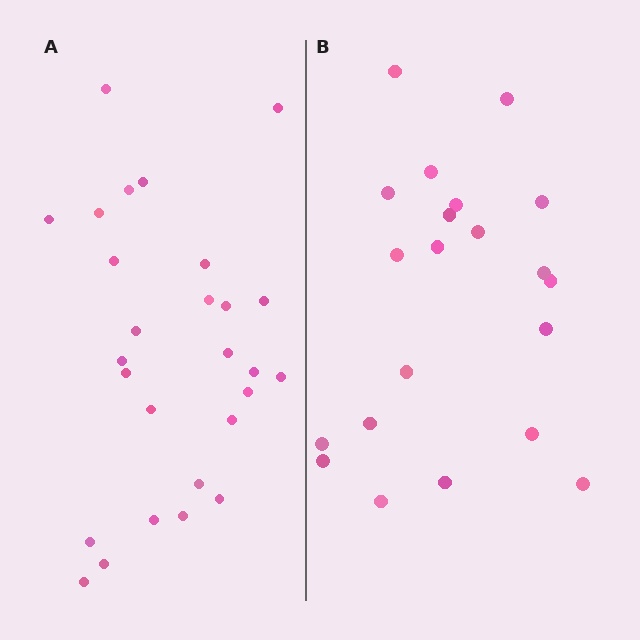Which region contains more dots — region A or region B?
Region A (the left region) has more dots.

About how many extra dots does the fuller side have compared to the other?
Region A has about 6 more dots than region B.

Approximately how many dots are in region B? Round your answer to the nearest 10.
About 20 dots. (The exact count is 21, which rounds to 20.)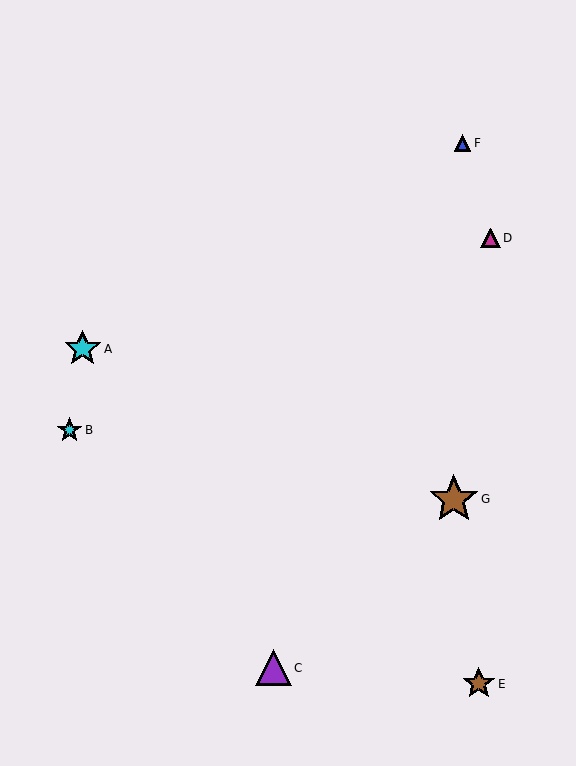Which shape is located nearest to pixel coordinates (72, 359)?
The cyan star (labeled A) at (83, 349) is nearest to that location.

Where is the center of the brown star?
The center of the brown star is at (454, 499).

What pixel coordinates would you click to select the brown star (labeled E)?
Click at (479, 684) to select the brown star E.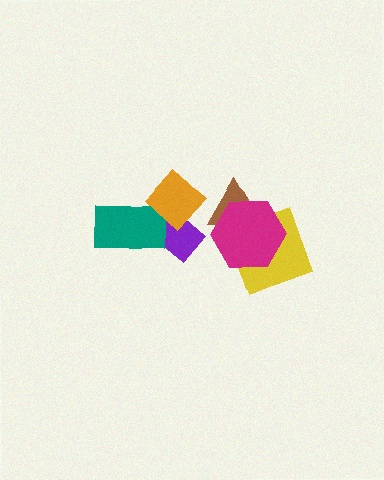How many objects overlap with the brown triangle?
2 objects overlap with the brown triangle.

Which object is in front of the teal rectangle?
The orange diamond is in front of the teal rectangle.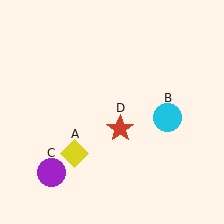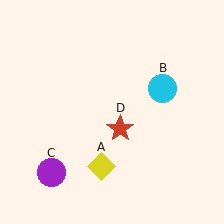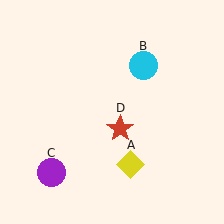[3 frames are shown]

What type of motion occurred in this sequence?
The yellow diamond (object A), cyan circle (object B) rotated counterclockwise around the center of the scene.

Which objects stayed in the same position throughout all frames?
Purple circle (object C) and red star (object D) remained stationary.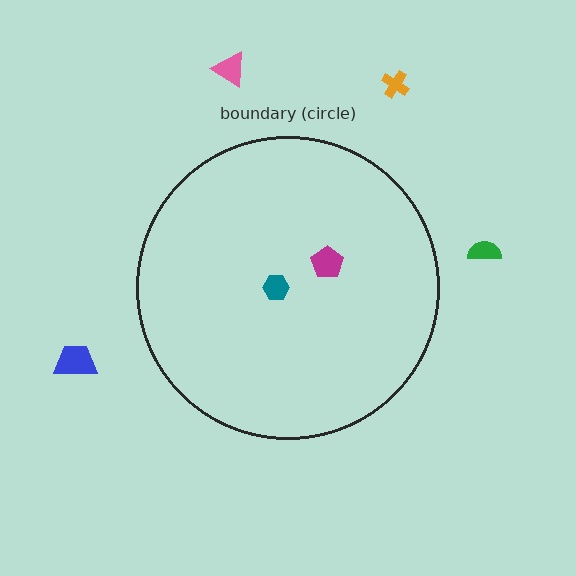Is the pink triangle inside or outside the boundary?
Outside.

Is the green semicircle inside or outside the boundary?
Outside.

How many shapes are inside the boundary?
2 inside, 4 outside.